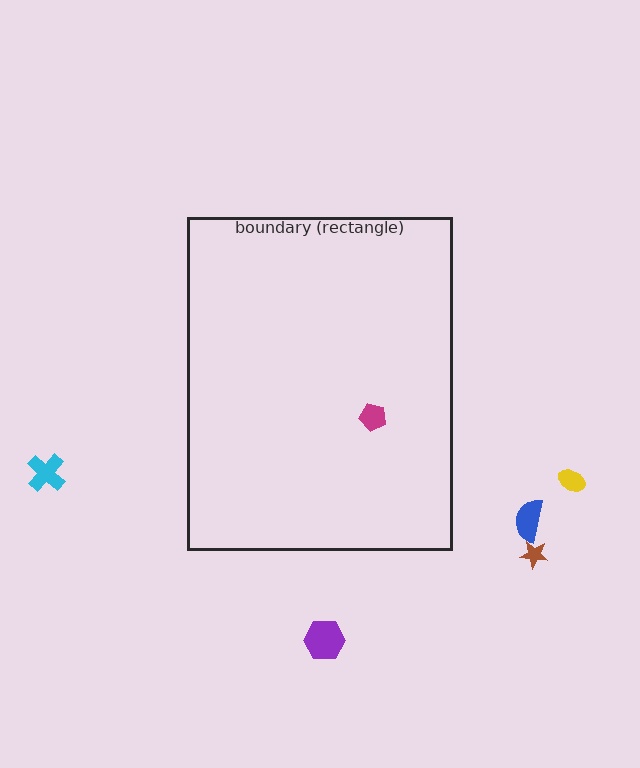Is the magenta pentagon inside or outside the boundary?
Inside.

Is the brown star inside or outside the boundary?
Outside.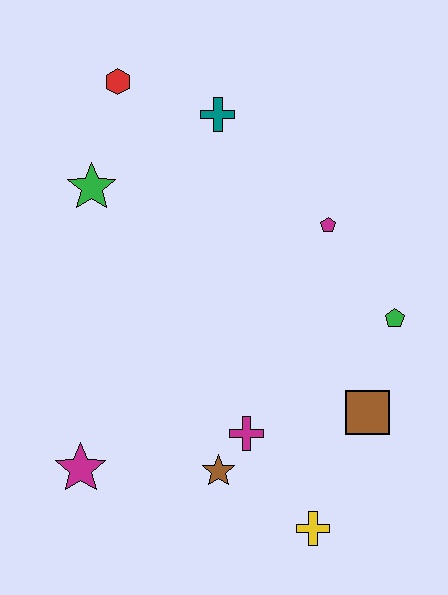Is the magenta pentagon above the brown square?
Yes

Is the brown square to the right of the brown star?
Yes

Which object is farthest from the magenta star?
The red hexagon is farthest from the magenta star.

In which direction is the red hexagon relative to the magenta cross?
The red hexagon is above the magenta cross.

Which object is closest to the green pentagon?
The brown square is closest to the green pentagon.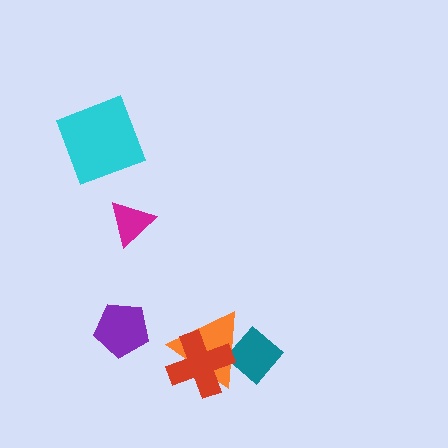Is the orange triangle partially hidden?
Yes, it is partially covered by another shape.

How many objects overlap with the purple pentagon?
0 objects overlap with the purple pentagon.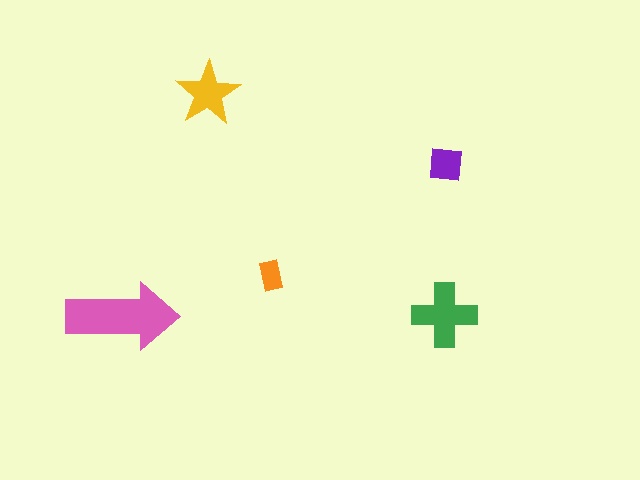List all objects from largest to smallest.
The pink arrow, the green cross, the yellow star, the purple square, the orange rectangle.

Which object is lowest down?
The pink arrow is bottommost.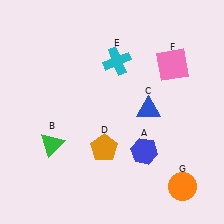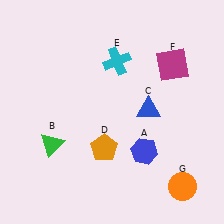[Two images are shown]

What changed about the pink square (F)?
In Image 1, F is pink. In Image 2, it changed to magenta.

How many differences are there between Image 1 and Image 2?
There is 1 difference between the two images.